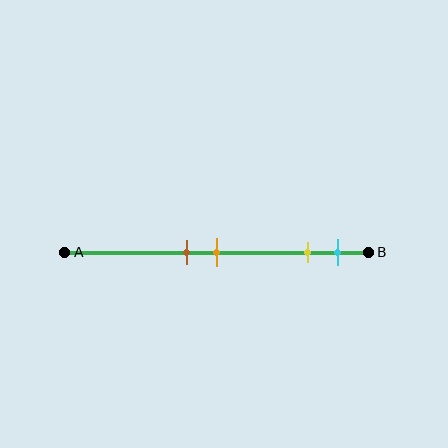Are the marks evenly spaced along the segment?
No, the marks are not evenly spaced.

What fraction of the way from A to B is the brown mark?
The brown mark is approximately 40% (0.4) of the way from A to B.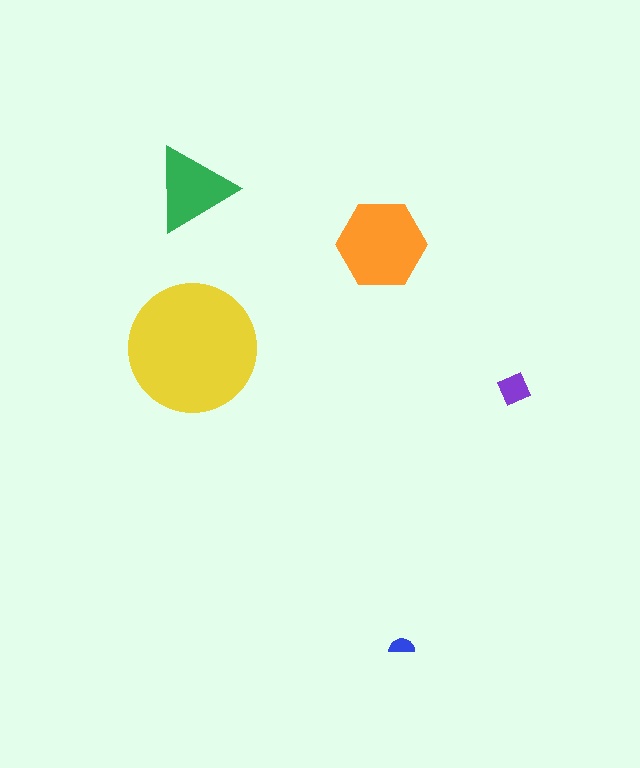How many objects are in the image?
There are 5 objects in the image.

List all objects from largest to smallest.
The yellow circle, the orange hexagon, the green triangle, the purple square, the blue semicircle.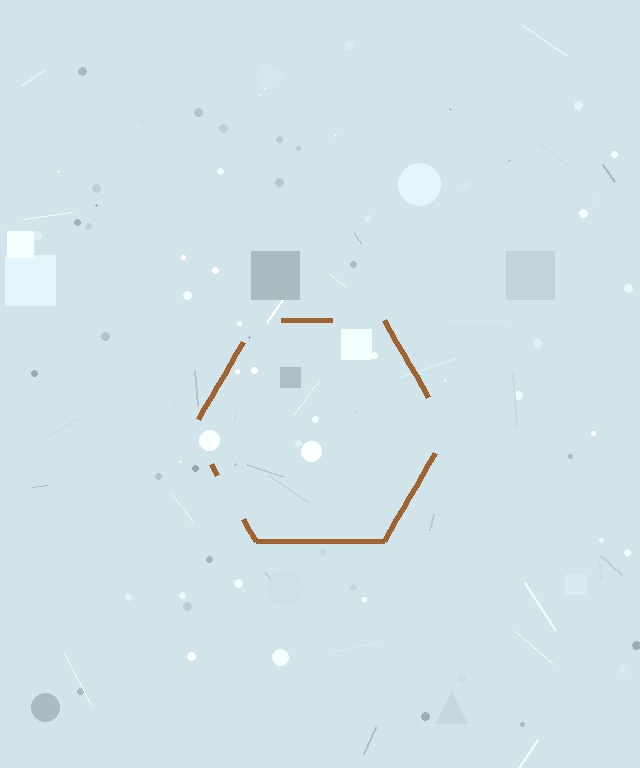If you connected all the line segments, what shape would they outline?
They would outline a hexagon.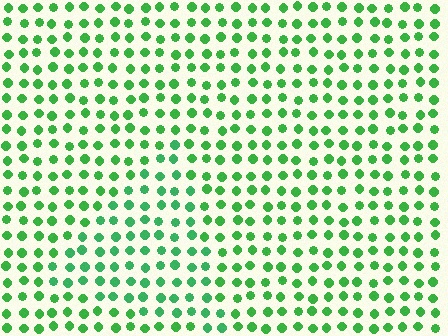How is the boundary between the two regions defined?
The boundary is defined purely by a slight shift in hue (about 16 degrees). Spacing, size, and orientation are identical on both sides.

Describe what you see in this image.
The image is filled with small green elements in a uniform arrangement. A triangle-shaped region is visible where the elements are tinted to a slightly different hue, forming a subtle color boundary.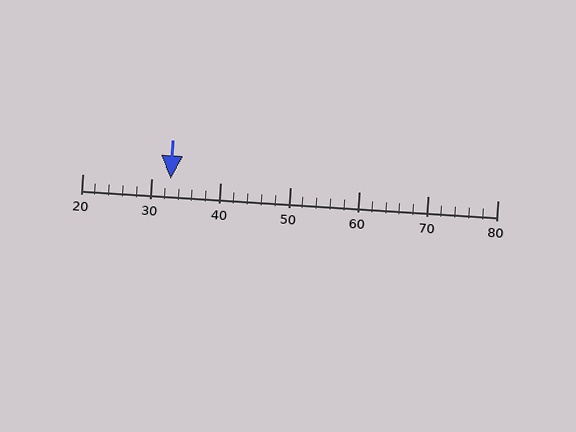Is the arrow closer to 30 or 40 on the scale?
The arrow is closer to 30.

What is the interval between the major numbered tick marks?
The major tick marks are spaced 10 units apart.